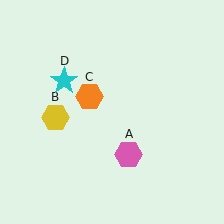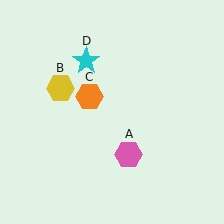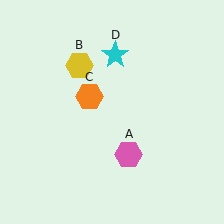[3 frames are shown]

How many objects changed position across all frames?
2 objects changed position: yellow hexagon (object B), cyan star (object D).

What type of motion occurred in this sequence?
The yellow hexagon (object B), cyan star (object D) rotated clockwise around the center of the scene.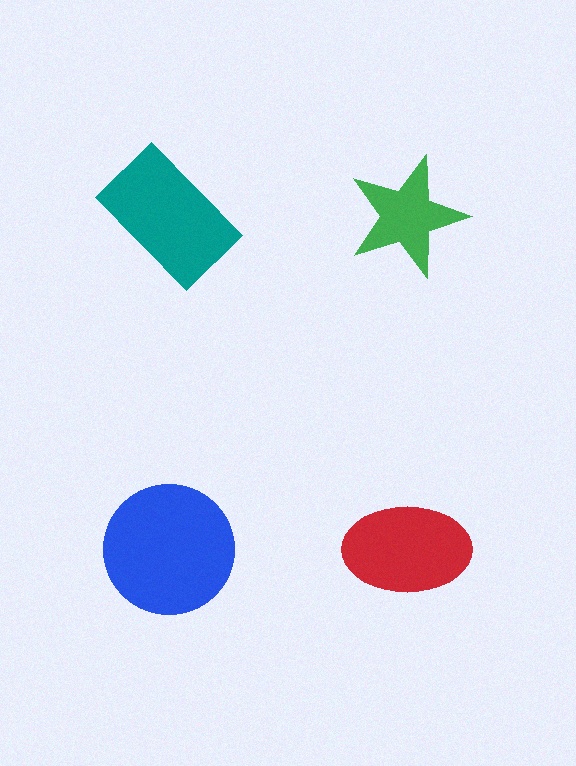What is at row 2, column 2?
A red ellipse.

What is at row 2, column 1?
A blue circle.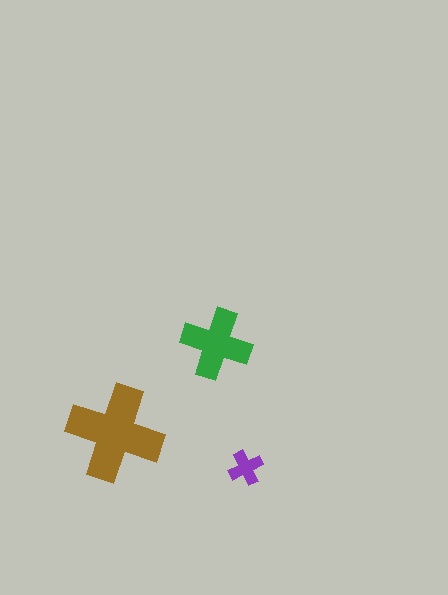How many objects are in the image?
There are 3 objects in the image.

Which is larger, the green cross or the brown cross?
The brown one.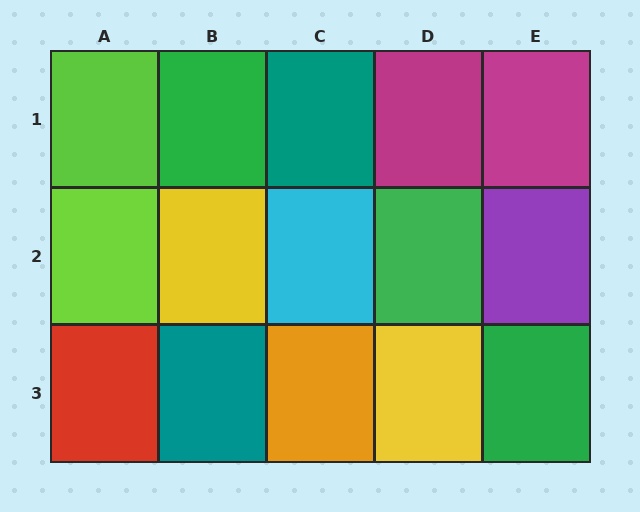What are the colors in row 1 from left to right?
Lime, green, teal, magenta, magenta.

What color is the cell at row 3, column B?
Teal.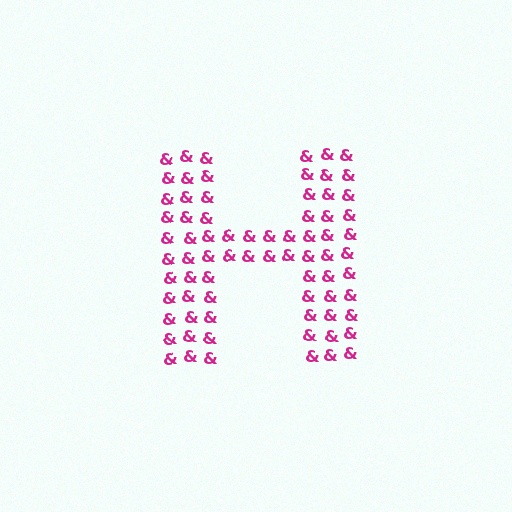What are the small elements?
The small elements are ampersands.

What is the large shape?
The large shape is the letter H.